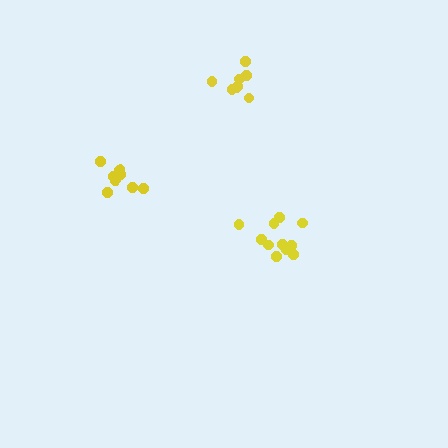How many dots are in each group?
Group 1: 11 dots, Group 2: 8 dots, Group 3: 8 dots (27 total).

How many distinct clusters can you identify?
There are 3 distinct clusters.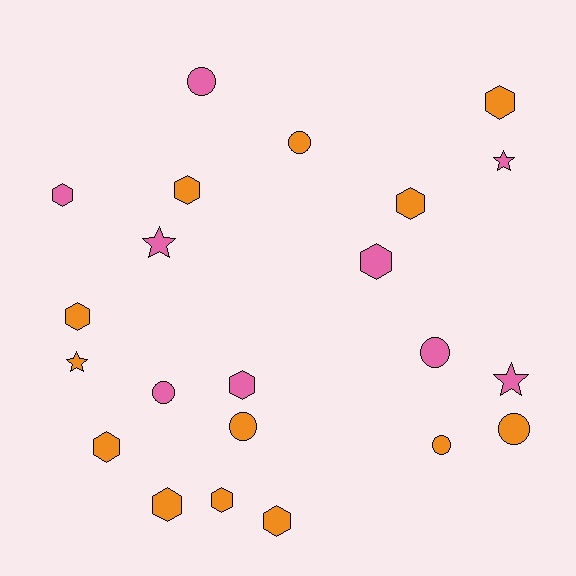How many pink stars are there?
There are 3 pink stars.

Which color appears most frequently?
Orange, with 13 objects.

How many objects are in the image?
There are 22 objects.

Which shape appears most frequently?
Hexagon, with 11 objects.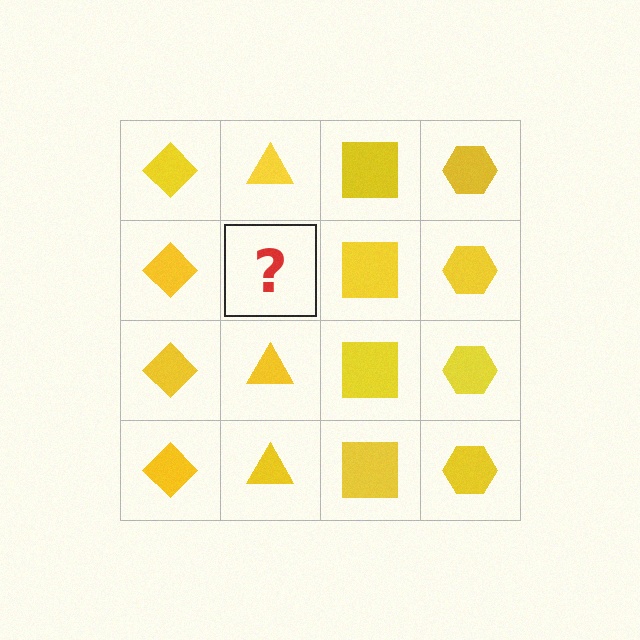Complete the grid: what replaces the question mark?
The question mark should be replaced with a yellow triangle.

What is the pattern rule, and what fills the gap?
The rule is that each column has a consistent shape. The gap should be filled with a yellow triangle.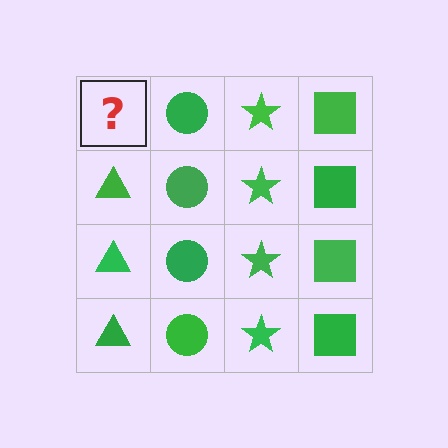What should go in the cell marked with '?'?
The missing cell should contain a green triangle.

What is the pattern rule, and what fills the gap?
The rule is that each column has a consistent shape. The gap should be filled with a green triangle.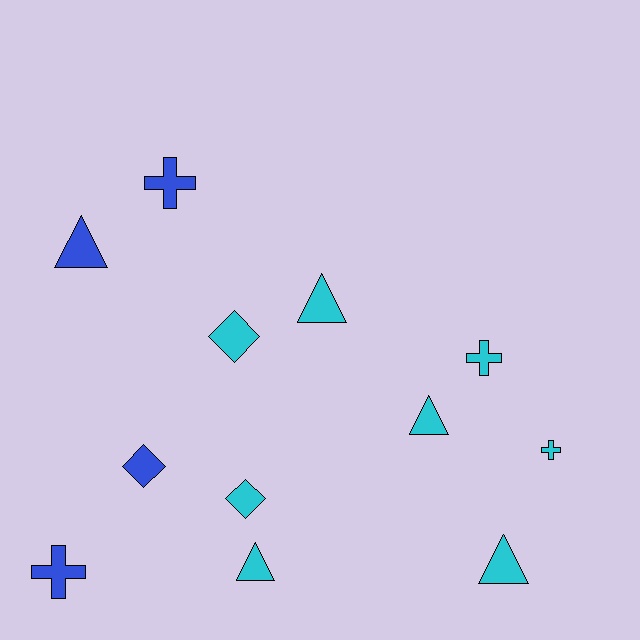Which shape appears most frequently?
Triangle, with 5 objects.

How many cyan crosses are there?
There are 2 cyan crosses.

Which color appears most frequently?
Cyan, with 8 objects.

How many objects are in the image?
There are 12 objects.